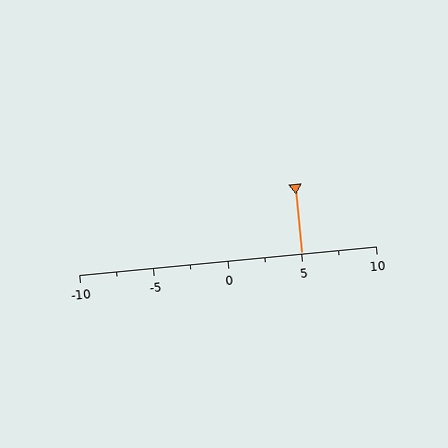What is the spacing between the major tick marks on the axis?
The major ticks are spaced 5 apart.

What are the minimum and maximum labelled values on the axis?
The axis runs from -10 to 10.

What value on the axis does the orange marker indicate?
The marker indicates approximately 5.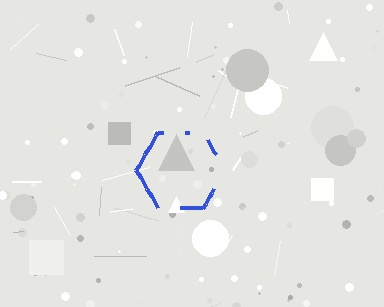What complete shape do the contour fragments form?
The contour fragments form a hexagon.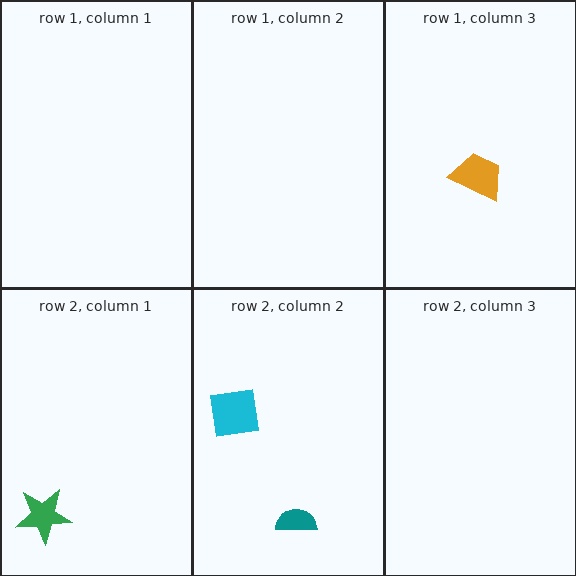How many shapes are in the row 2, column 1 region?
1.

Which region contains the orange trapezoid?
The row 1, column 3 region.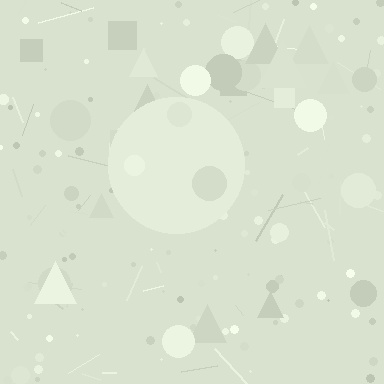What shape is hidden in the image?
A circle is hidden in the image.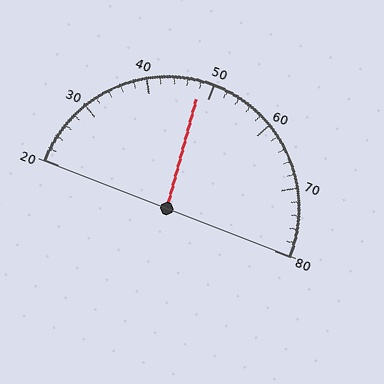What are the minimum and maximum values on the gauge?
The gauge ranges from 20 to 80.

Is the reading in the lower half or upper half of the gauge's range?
The reading is in the lower half of the range (20 to 80).